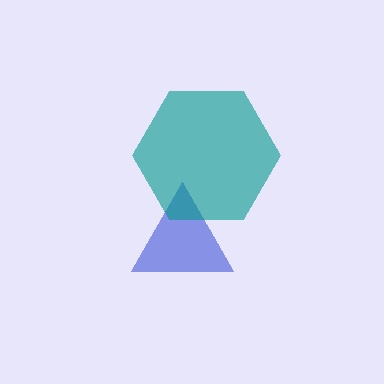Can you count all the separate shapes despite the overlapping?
Yes, there are 2 separate shapes.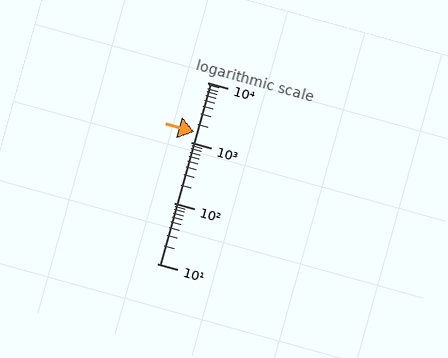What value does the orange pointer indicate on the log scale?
The pointer indicates approximately 1500.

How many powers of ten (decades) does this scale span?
The scale spans 3 decades, from 10 to 10000.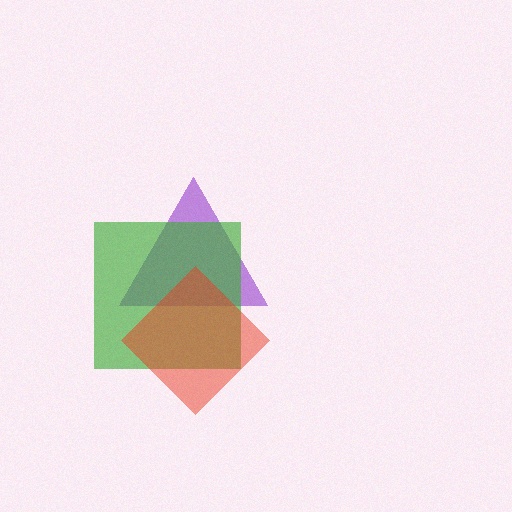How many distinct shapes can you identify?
There are 3 distinct shapes: a purple triangle, a green square, a red diamond.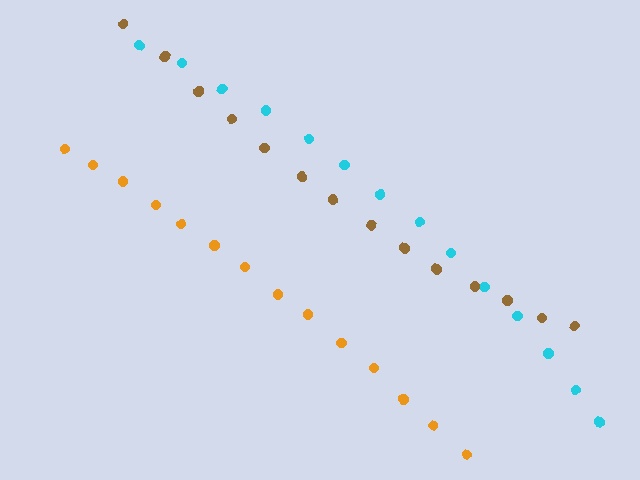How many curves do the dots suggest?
There are 3 distinct paths.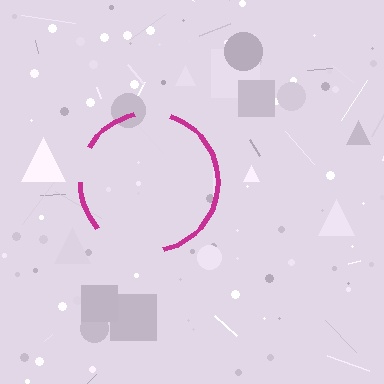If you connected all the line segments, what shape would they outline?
They would outline a circle.